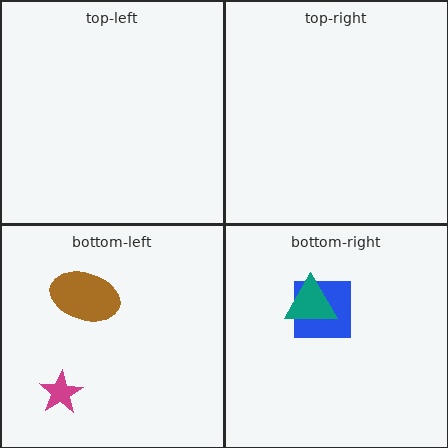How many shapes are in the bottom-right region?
2.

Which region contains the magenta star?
The bottom-left region.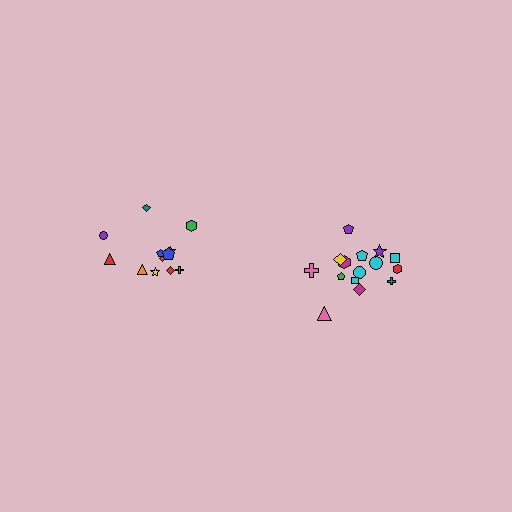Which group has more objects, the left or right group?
The right group.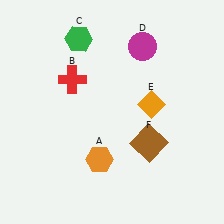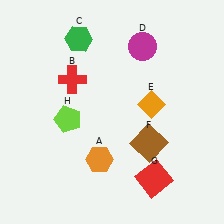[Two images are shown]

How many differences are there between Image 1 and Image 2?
There are 2 differences between the two images.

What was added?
A red square (G), a lime pentagon (H) were added in Image 2.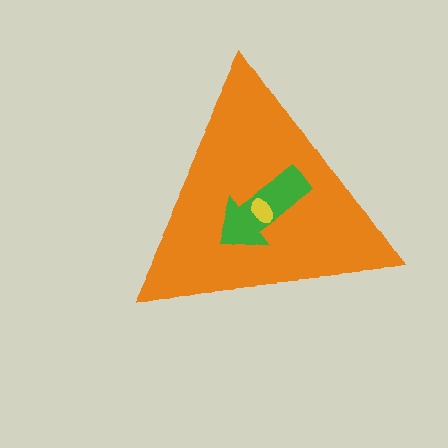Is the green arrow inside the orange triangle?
Yes.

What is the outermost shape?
The orange triangle.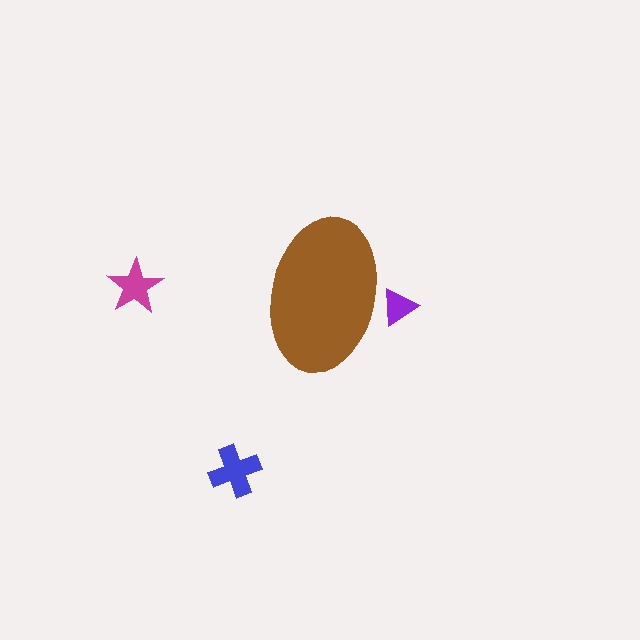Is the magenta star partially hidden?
No, the magenta star is fully visible.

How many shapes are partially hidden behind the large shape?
1 shape is partially hidden.